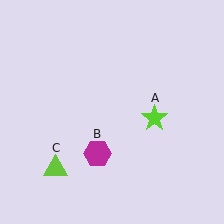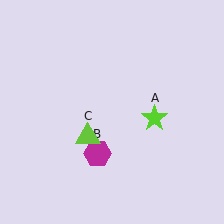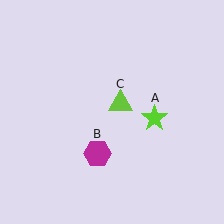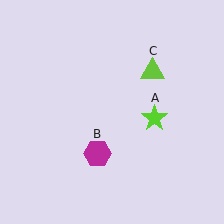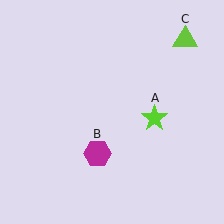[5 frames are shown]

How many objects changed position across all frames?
1 object changed position: lime triangle (object C).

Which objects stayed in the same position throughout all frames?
Lime star (object A) and magenta hexagon (object B) remained stationary.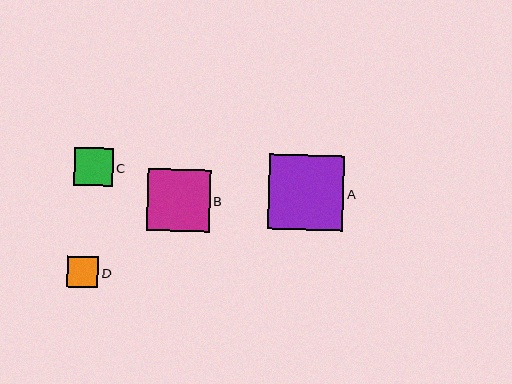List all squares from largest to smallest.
From largest to smallest: A, B, C, D.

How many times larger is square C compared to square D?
Square C is approximately 1.2 times the size of square D.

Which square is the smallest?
Square D is the smallest with a size of approximately 31 pixels.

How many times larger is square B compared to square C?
Square B is approximately 1.6 times the size of square C.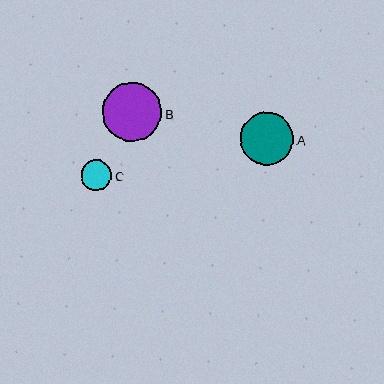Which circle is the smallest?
Circle C is the smallest with a size of approximately 30 pixels.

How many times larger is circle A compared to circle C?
Circle A is approximately 1.8 times the size of circle C.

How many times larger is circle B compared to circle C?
Circle B is approximately 2.0 times the size of circle C.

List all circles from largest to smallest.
From largest to smallest: B, A, C.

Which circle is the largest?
Circle B is the largest with a size of approximately 59 pixels.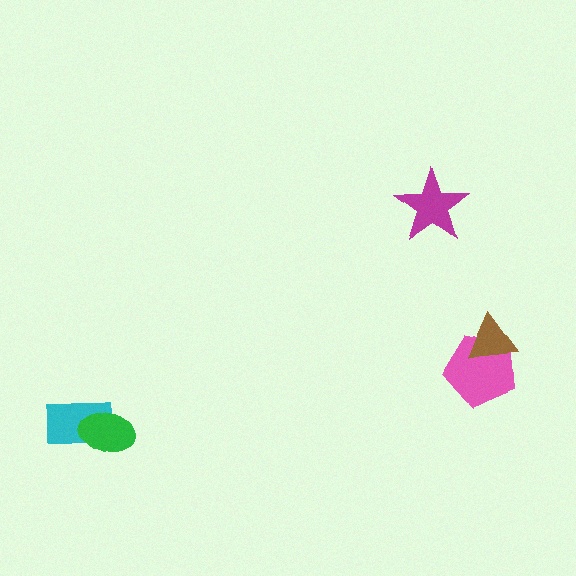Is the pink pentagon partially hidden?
Yes, it is partially covered by another shape.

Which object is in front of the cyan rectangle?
The green ellipse is in front of the cyan rectangle.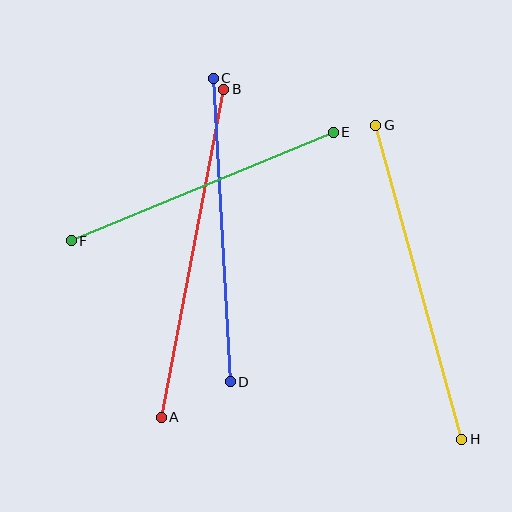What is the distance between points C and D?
The distance is approximately 304 pixels.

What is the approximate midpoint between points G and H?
The midpoint is at approximately (419, 282) pixels.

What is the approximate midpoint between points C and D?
The midpoint is at approximately (222, 230) pixels.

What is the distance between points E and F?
The distance is approximately 284 pixels.